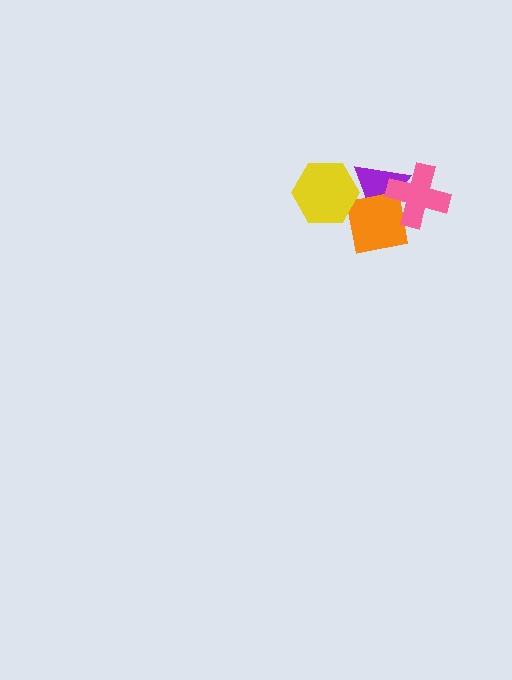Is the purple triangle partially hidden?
Yes, it is partially covered by another shape.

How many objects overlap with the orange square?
3 objects overlap with the orange square.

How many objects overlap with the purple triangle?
3 objects overlap with the purple triangle.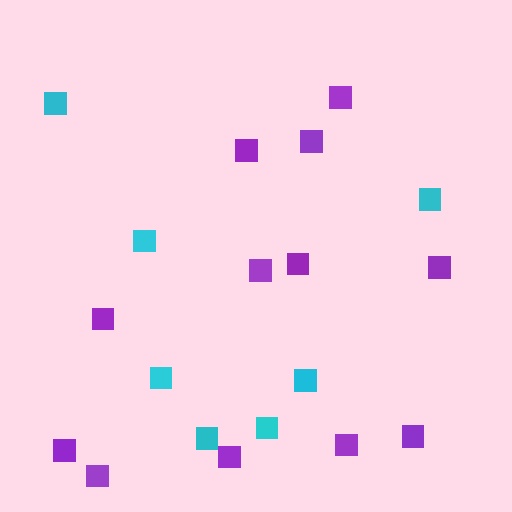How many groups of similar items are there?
There are 2 groups: one group of cyan squares (7) and one group of purple squares (12).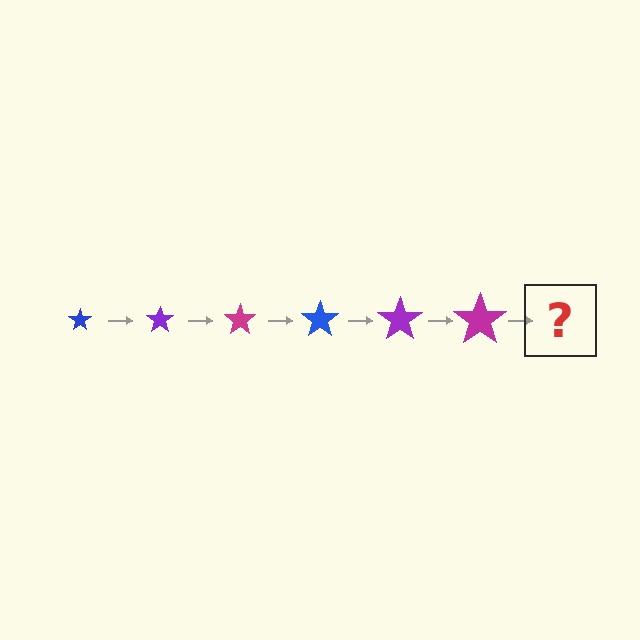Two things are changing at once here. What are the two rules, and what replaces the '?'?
The two rules are that the star grows larger each step and the color cycles through blue, purple, and magenta. The '?' should be a blue star, larger than the previous one.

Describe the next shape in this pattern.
It should be a blue star, larger than the previous one.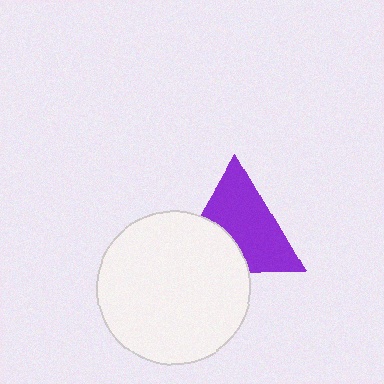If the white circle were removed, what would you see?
You would see the complete purple triangle.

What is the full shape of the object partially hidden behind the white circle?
The partially hidden object is a purple triangle.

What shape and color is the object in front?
The object in front is a white circle.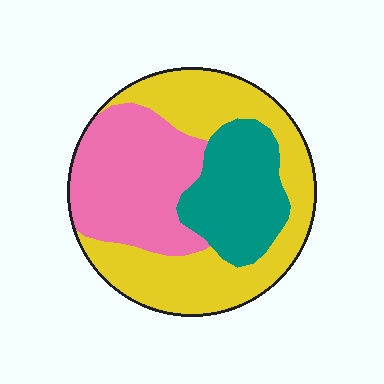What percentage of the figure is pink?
Pink takes up about one third (1/3) of the figure.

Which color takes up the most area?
Yellow, at roughly 45%.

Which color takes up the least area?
Teal, at roughly 25%.